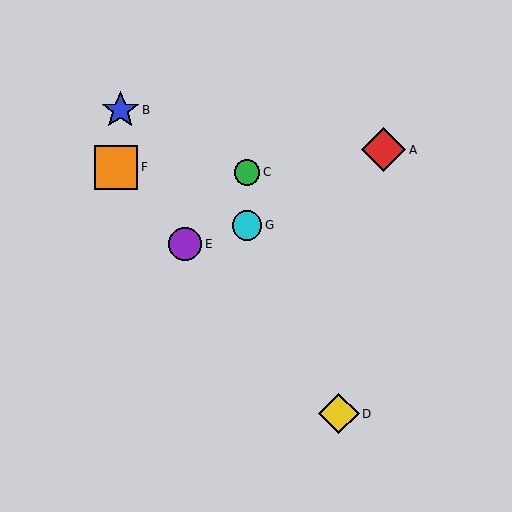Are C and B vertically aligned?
No, C is at x≈247 and B is at x≈120.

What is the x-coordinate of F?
Object F is at x≈116.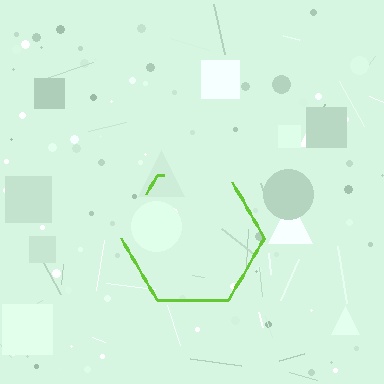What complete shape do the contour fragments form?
The contour fragments form a hexagon.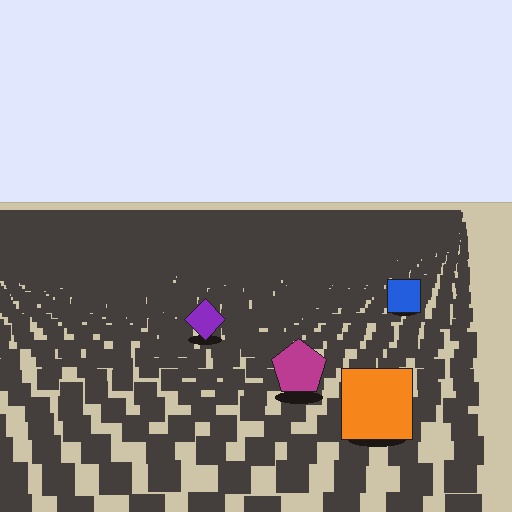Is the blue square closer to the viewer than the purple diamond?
No. The purple diamond is closer — you can tell from the texture gradient: the ground texture is coarser near it.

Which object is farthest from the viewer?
The blue square is farthest from the viewer. It appears smaller and the ground texture around it is denser.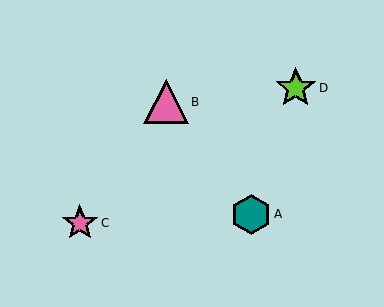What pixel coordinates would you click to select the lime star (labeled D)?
Click at (296, 88) to select the lime star D.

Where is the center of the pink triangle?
The center of the pink triangle is at (166, 102).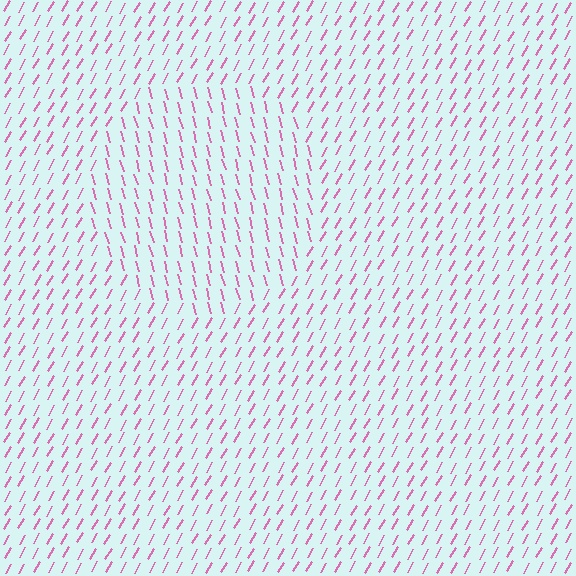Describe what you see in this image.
The image is filled with small pink line segments. A circle region in the image has lines oriented differently from the surrounding lines, creating a visible texture boundary.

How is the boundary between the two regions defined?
The boundary is defined purely by a change in line orientation (approximately 45 degrees difference). All lines are the same color and thickness.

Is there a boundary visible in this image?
Yes, there is a texture boundary formed by a change in line orientation.